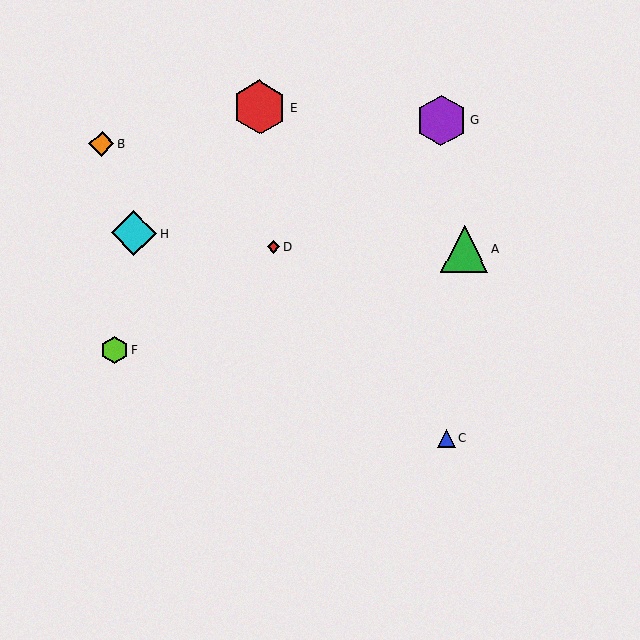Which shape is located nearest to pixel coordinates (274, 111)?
The red hexagon (labeled E) at (259, 107) is nearest to that location.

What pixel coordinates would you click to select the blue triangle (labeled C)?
Click at (446, 438) to select the blue triangle C.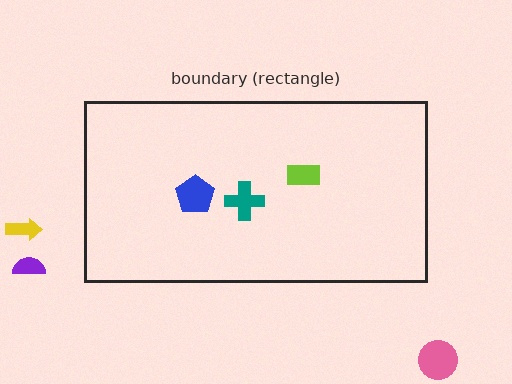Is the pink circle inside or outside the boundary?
Outside.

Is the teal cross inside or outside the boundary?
Inside.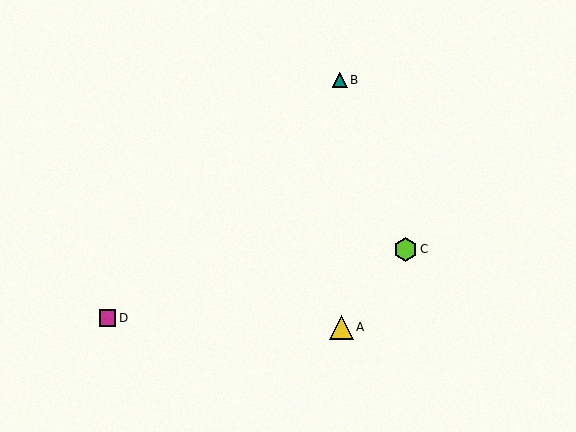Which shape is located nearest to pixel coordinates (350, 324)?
The yellow triangle (labeled A) at (341, 327) is nearest to that location.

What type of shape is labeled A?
Shape A is a yellow triangle.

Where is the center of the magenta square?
The center of the magenta square is at (108, 318).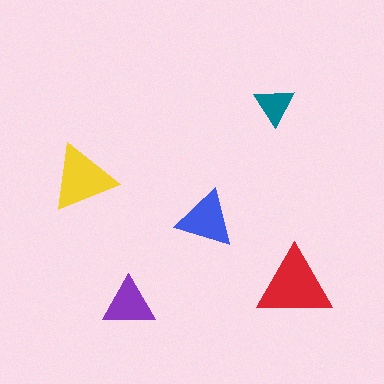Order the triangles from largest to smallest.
the red one, the yellow one, the blue one, the purple one, the teal one.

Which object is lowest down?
The purple triangle is bottommost.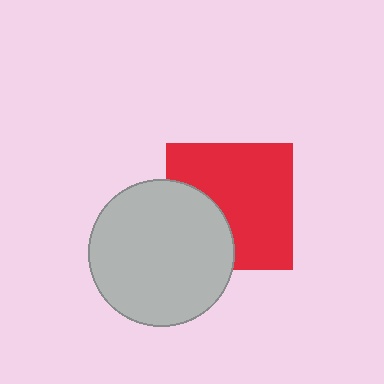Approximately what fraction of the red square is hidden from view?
Roughly 32% of the red square is hidden behind the light gray circle.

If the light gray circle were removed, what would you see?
You would see the complete red square.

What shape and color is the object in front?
The object in front is a light gray circle.